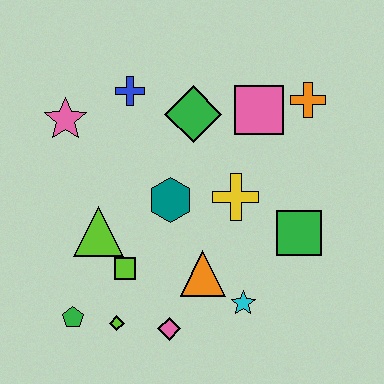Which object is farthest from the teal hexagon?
The orange cross is farthest from the teal hexagon.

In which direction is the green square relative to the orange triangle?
The green square is to the right of the orange triangle.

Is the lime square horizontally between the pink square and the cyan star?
No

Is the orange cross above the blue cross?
No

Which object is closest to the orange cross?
The pink square is closest to the orange cross.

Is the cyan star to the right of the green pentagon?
Yes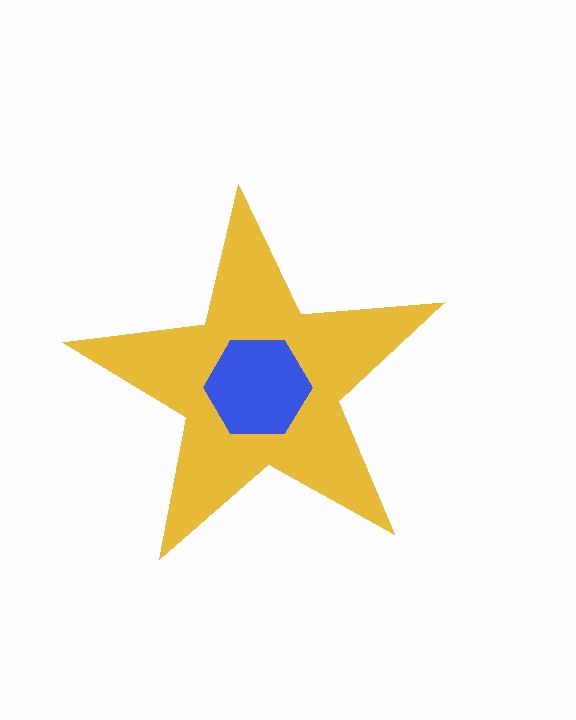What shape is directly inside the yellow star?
The blue hexagon.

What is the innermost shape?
The blue hexagon.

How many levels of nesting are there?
2.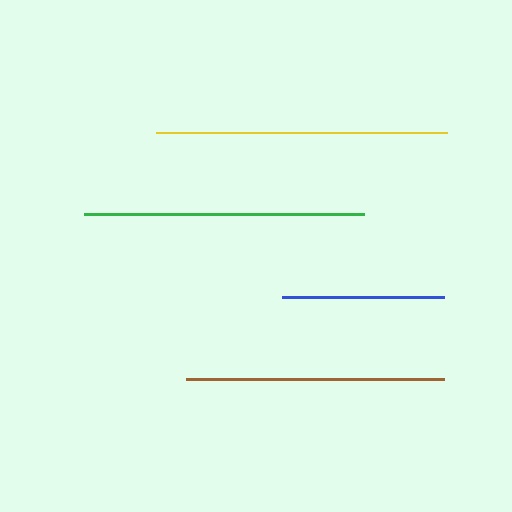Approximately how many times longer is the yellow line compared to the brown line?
The yellow line is approximately 1.1 times the length of the brown line.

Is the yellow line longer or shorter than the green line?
The yellow line is longer than the green line.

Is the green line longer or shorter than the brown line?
The green line is longer than the brown line.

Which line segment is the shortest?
The blue line is the shortest at approximately 161 pixels.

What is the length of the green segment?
The green segment is approximately 281 pixels long.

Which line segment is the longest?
The yellow line is the longest at approximately 292 pixels.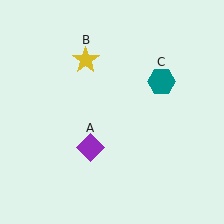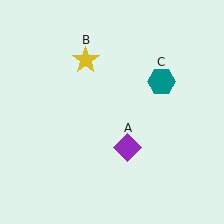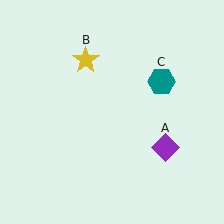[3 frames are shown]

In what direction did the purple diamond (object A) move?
The purple diamond (object A) moved right.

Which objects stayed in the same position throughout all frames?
Yellow star (object B) and teal hexagon (object C) remained stationary.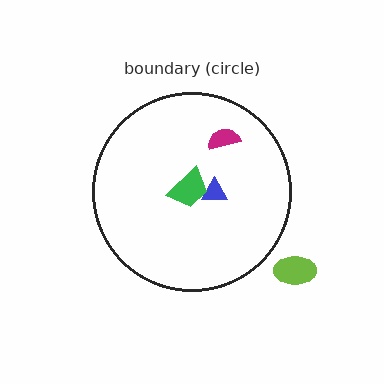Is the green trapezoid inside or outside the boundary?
Inside.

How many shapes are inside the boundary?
3 inside, 1 outside.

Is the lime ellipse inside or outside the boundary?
Outside.